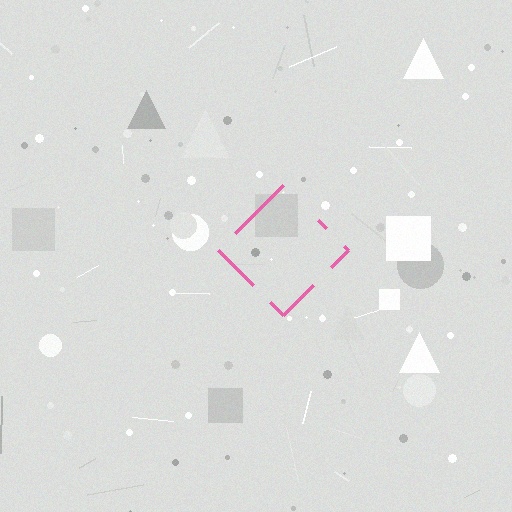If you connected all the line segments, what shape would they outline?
They would outline a diamond.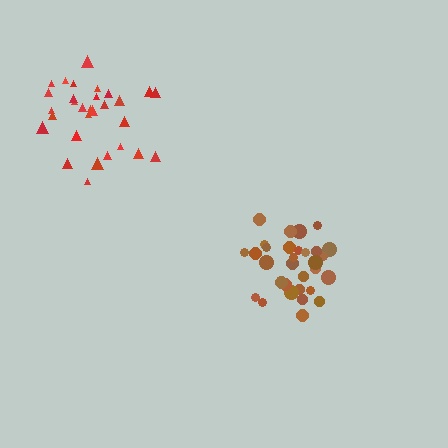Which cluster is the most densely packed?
Brown.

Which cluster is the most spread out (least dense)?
Red.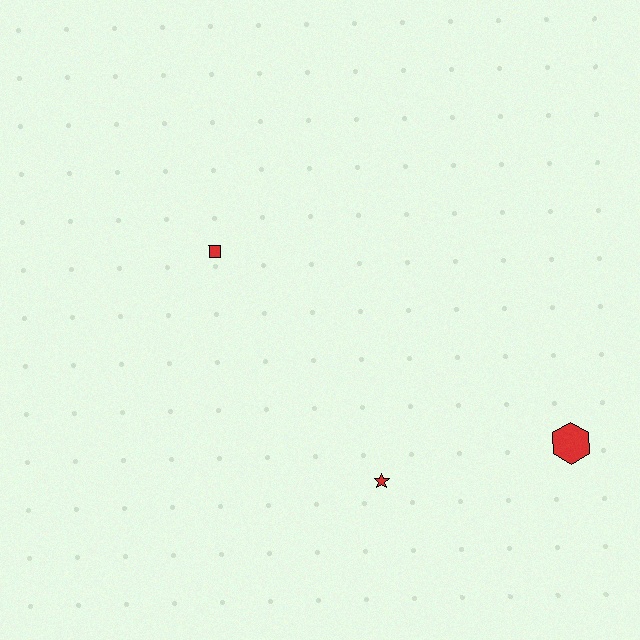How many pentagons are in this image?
There are no pentagons.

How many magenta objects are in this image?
There are no magenta objects.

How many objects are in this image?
There are 3 objects.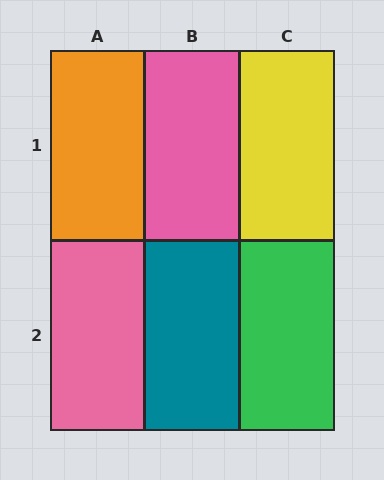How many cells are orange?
1 cell is orange.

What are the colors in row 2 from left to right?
Pink, teal, green.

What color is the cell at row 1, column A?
Orange.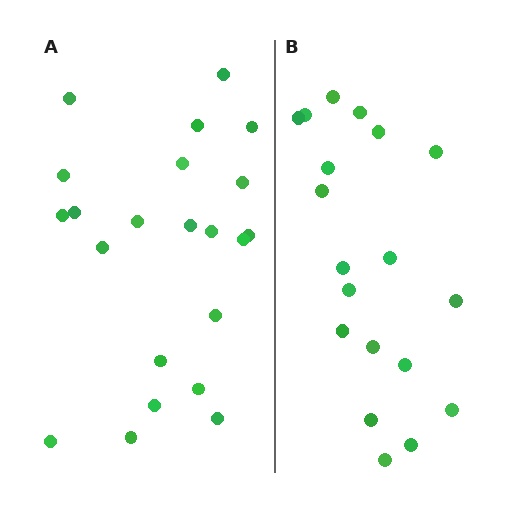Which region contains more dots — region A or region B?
Region A (the left region) has more dots.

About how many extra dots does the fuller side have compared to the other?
Region A has just a few more — roughly 2 or 3 more dots than region B.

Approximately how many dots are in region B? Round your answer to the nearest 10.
About 20 dots. (The exact count is 19, which rounds to 20.)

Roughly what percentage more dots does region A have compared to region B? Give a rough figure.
About 15% more.